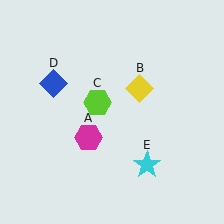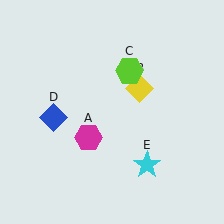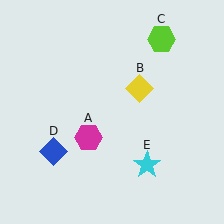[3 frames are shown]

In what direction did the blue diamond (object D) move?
The blue diamond (object D) moved down.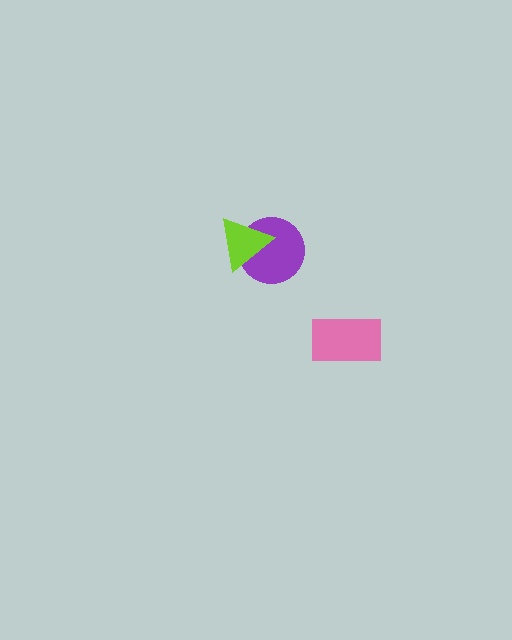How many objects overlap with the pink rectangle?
0 objects overlap with the pink rectangle.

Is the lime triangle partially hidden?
No, no other shape covers it.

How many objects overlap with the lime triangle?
1 object overlaps with the lime triangle.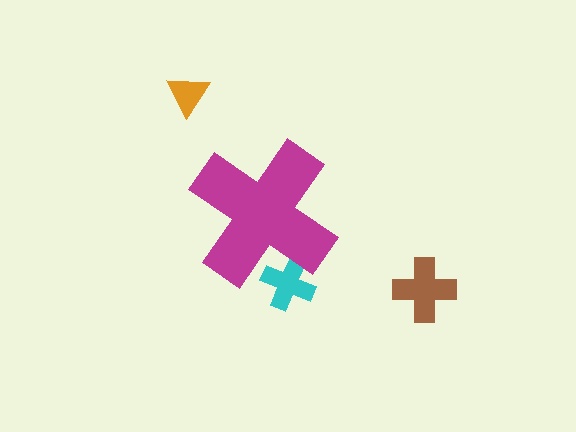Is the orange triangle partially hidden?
No, the orange triangle is fully visible.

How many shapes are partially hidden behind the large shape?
1 shape is partially hidden.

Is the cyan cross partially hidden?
Yes, the cyan cross is partially hidden behind the magenta cross.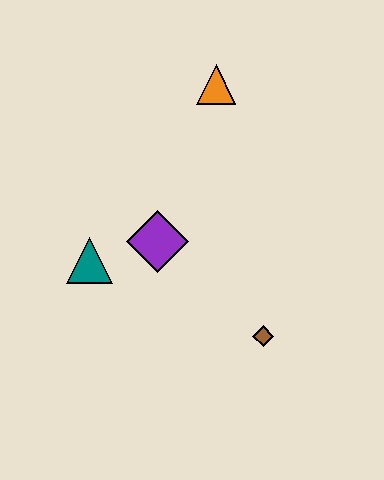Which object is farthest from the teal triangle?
The orange triangle is farthest from the teal triangle.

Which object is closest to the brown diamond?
The purple diamond is closest to the brown diamond.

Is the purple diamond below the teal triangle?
No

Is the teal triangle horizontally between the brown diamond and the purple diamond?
No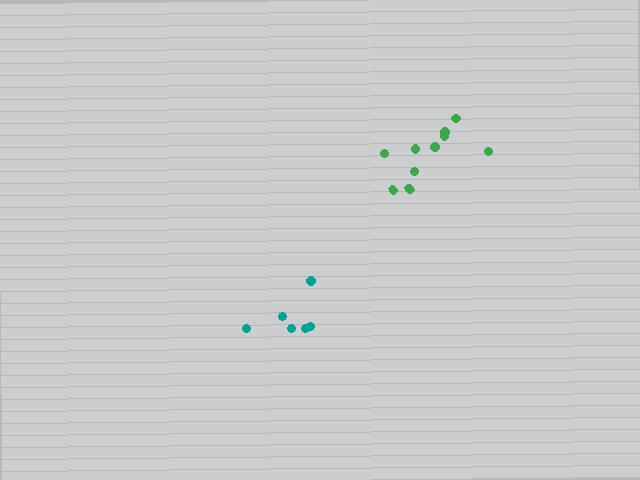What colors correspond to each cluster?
The clusters are colored: green, teal.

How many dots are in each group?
Group 1: 10 dots, Group 2: 6 dots (16 total).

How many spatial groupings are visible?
There are 2 spatial groupings.